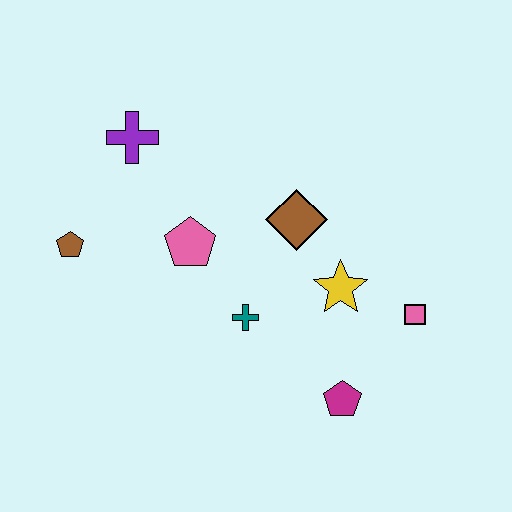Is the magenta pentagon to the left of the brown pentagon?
No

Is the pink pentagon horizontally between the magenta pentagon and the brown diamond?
No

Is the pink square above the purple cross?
No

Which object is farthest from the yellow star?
The brown pentagon is farthest from the yellow star.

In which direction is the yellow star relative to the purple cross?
The yellow star is to the right of the purple cross.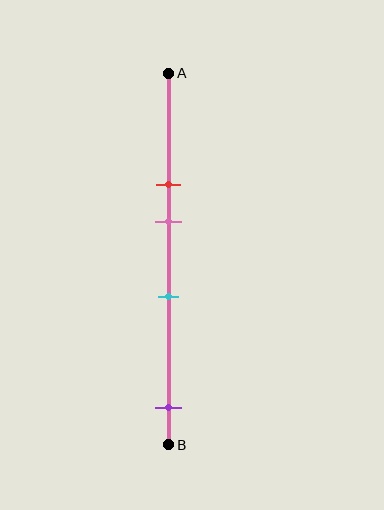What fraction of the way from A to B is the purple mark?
The purple mark is approximately 90% (0.9) of the way from A to B.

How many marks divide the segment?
There are 4 marks dividing the segment.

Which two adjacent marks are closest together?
The red and pink marks are the closest adjacent pair.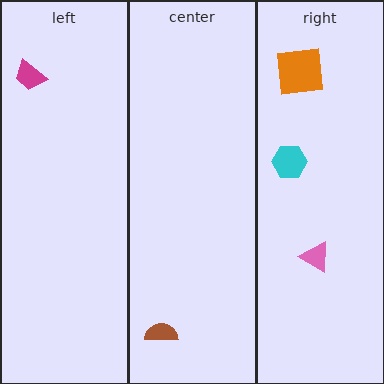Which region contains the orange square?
The right region.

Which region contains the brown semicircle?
The center region.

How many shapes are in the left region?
1.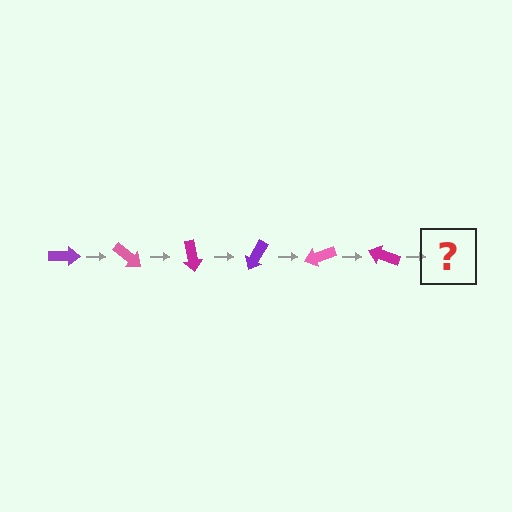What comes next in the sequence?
The next element should be a purple arrow, rotated 240 degrees from the start.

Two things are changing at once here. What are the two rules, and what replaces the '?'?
The two rules are that it rotates 40 degrees each step and the color cycles through purple, pink, and magenta. The '?' should be a purple arrow, rotated 240 degrees from the start.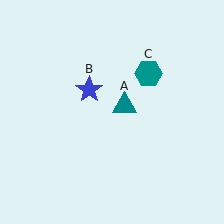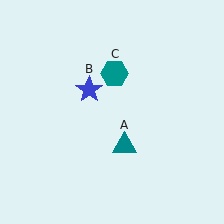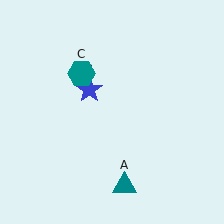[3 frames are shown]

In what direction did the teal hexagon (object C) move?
The teal hexagon (object C) moved left.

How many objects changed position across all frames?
2 objects changed position: teal triangle (object A), teal hexagon (object C).